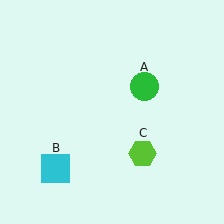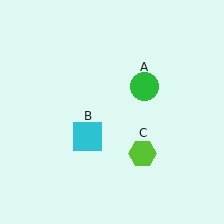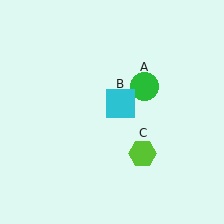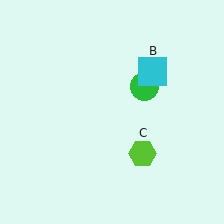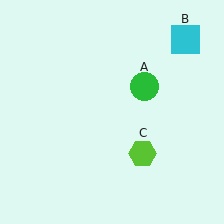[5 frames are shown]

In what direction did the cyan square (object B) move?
The cyan square (object B) moved up and to the right.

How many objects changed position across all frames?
1 object changed position: cyan square (object B).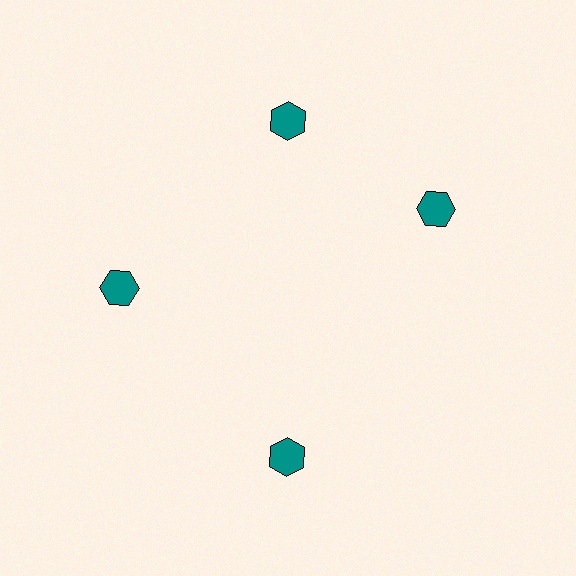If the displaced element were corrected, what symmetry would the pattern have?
It would have 4-fold rotational symmetry — the pattern would map onto itself every 90 degrees.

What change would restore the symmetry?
The symmetry would be restored by rotating it back into even spacing with its neighbors so that all 4 hexagons sit at equal angles and equal distance from the center.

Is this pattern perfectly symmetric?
No. The 4 teal hexagons are arranged in a ring, but one element near the 3 o'clock position is rotated out of alignment along the ring, breaking the 4-fold rotational symmetry.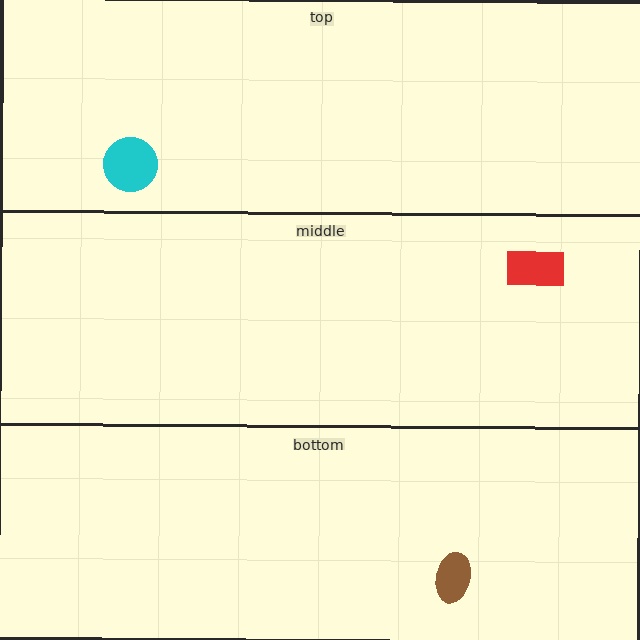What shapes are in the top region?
The cyan circle.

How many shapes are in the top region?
1.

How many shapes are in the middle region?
1.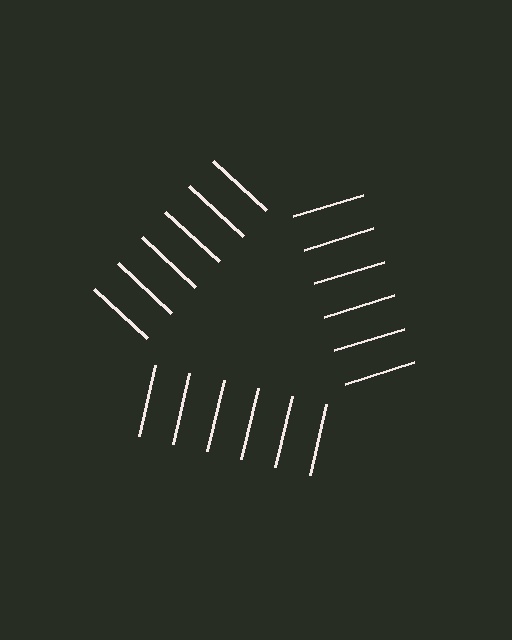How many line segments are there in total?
18 — 6 along each of the 3 edges.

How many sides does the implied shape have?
3 sides — the line-ends trace a triangle.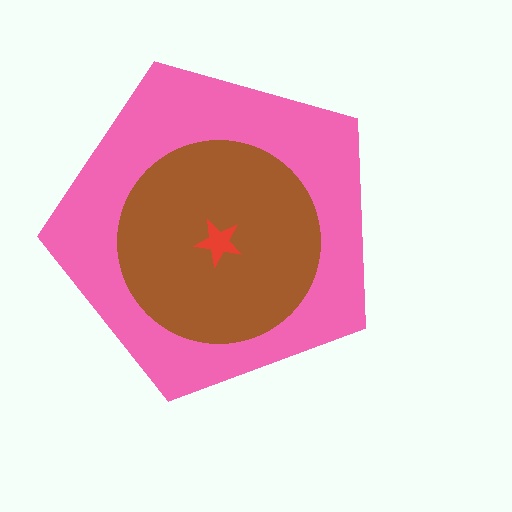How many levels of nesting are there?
3.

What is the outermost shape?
The pink pentagon.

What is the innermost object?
The red star.